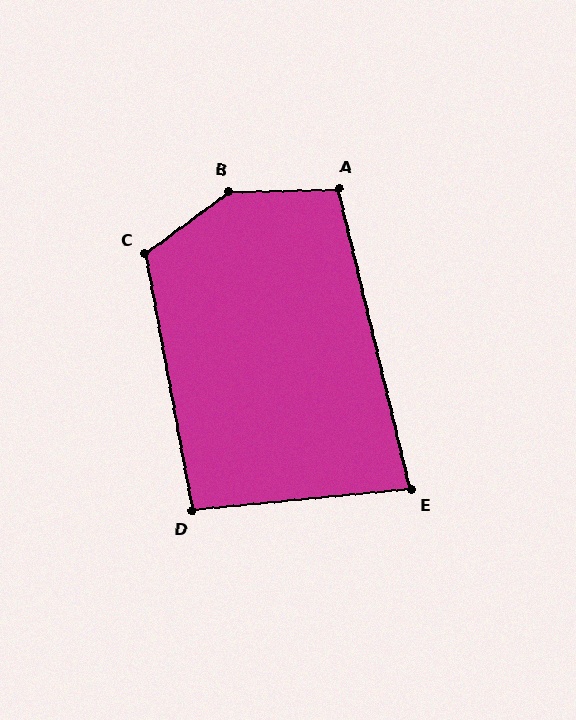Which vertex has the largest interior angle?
B, at approximately 145 degrees.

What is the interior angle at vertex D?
Approximately 95 degrees (approximately right).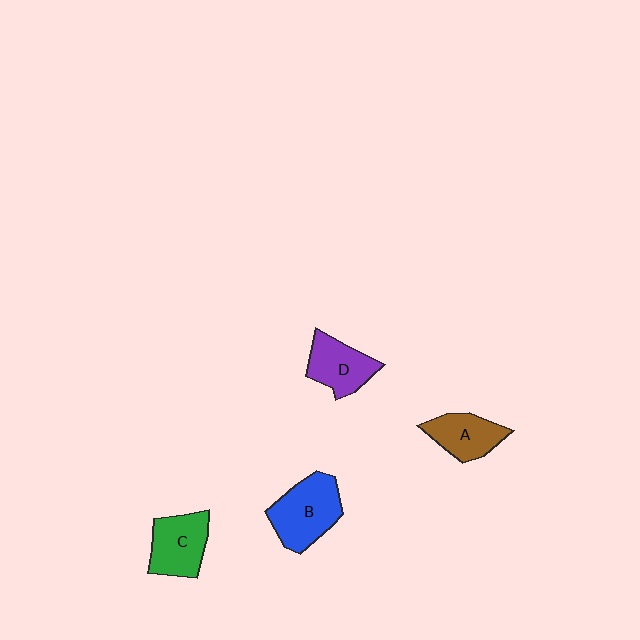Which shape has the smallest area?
Shape A (brown).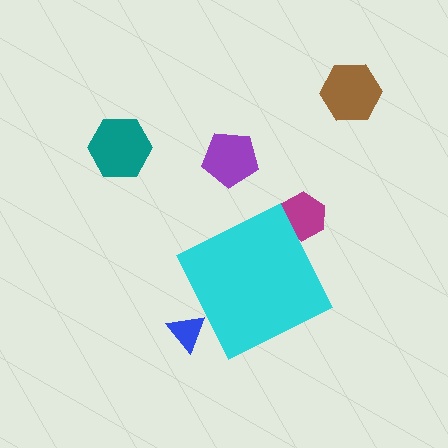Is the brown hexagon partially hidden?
No, the brown hexagon is fully visible.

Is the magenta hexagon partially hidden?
Yes, the magenta hexagon is partially hidden behind the cyan diamond.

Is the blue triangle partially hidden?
Yes, the blue triangle is partially hidden behind the cyan diamond.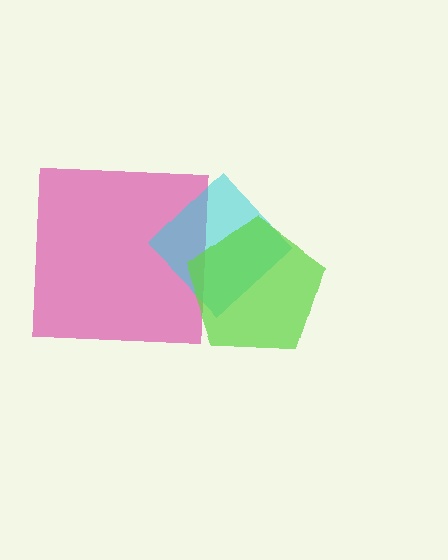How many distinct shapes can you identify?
There are 3 distinct shapes: a pink square, a cyan diamond, a lime pentagon.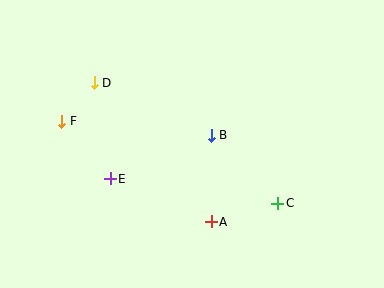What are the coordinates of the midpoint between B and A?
The midpoint between B and A is at (211, 178).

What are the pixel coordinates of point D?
Point D is at (94, 83).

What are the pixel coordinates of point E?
Point E is at (110, 179).